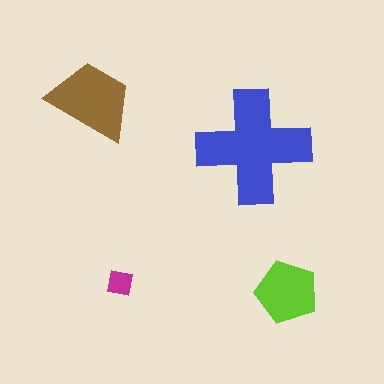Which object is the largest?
The blue cross.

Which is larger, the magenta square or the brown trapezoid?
The brown trapezoid.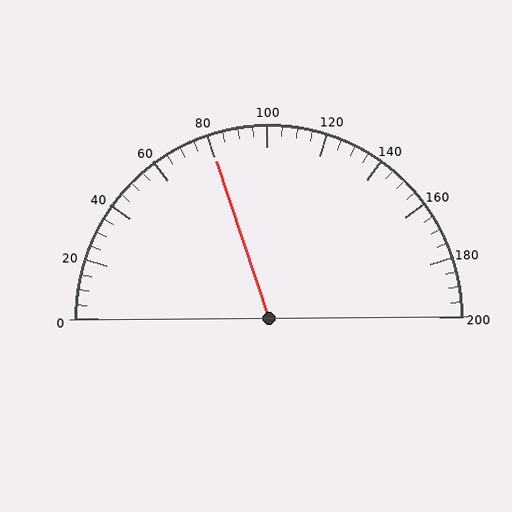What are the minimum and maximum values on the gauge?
The gauge ranges from 0 to 200.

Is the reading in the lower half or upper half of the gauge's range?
The reading is in the lower half of the range (0 to 200).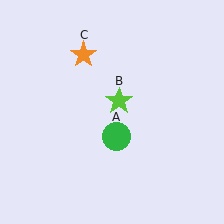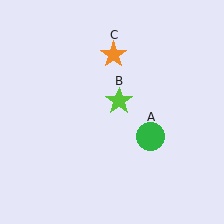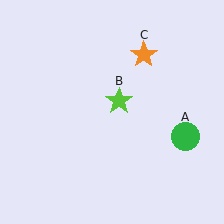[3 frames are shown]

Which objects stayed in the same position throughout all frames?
Lime star (object B) remained stationary.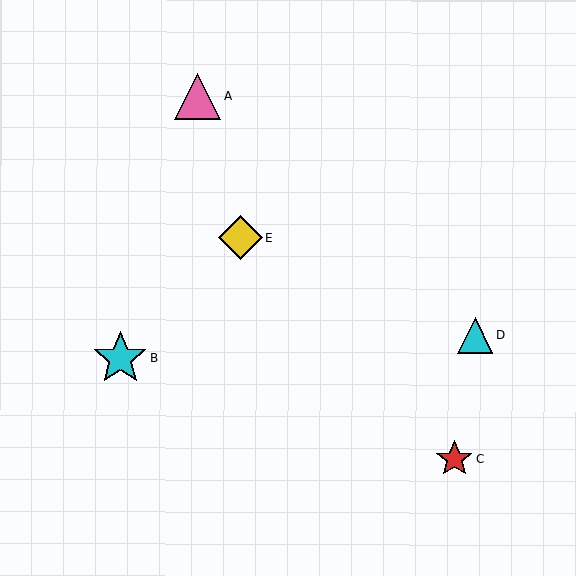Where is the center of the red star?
The center of the red star is at (455, 459).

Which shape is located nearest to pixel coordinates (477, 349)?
The cyan triangle (labeled D) at (475, 335) is nearest to that location.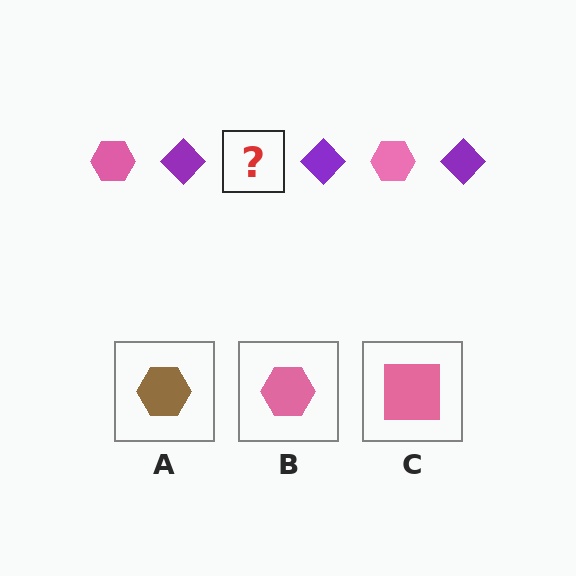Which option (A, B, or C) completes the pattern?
B.